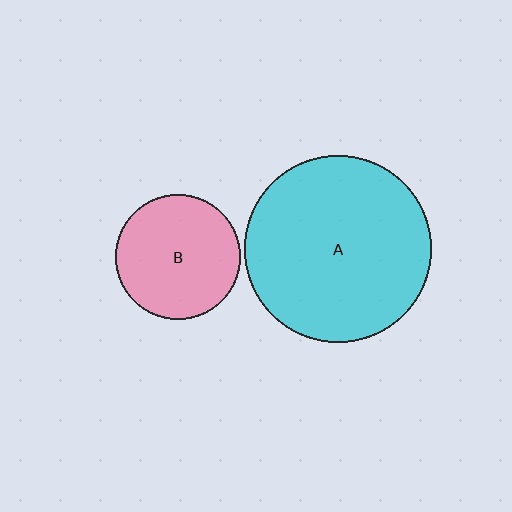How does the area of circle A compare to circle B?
Approximately 2.2 times.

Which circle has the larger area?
Circle A (cyan).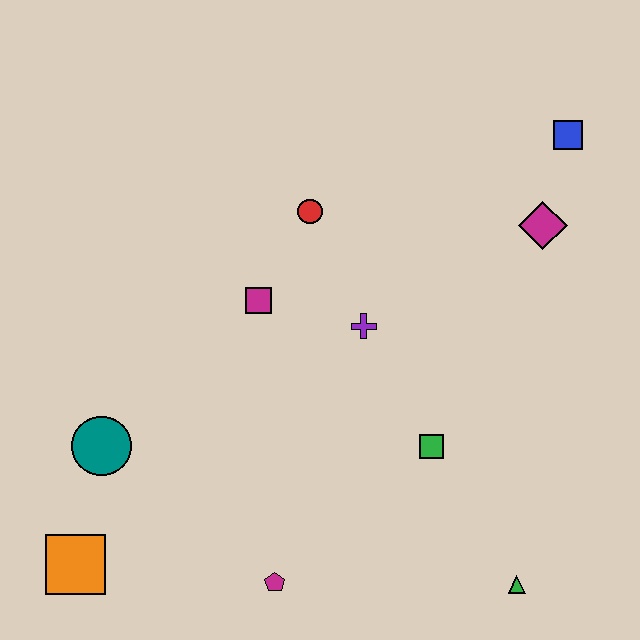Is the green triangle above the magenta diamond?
No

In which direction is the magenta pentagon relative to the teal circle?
The magenta pentagon is to the right of the teal circle.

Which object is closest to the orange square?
The teal circle is closest to the orange square.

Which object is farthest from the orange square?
The blue square is farthest from the orange square.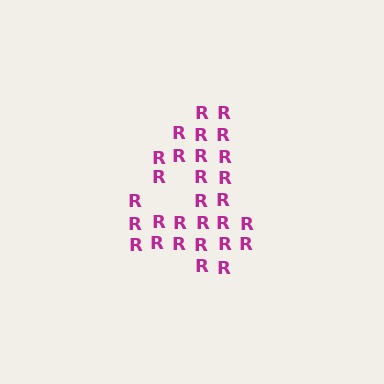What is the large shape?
The large shape is the digit 4.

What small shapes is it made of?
It is made of small letter R's.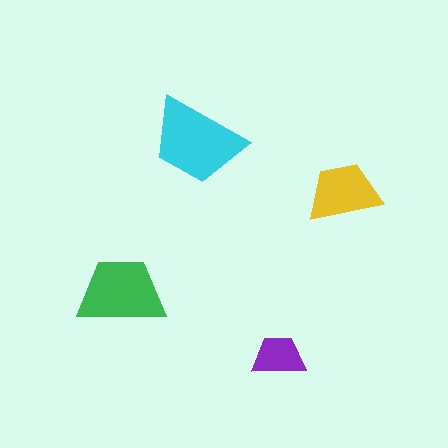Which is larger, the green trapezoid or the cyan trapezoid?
The cyan one.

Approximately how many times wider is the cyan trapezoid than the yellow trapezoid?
About 1.5 times wider.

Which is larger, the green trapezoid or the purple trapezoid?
The green one.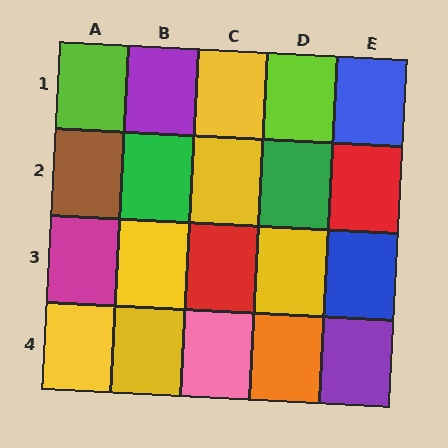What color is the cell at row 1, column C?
Yellow.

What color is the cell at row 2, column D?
Green.